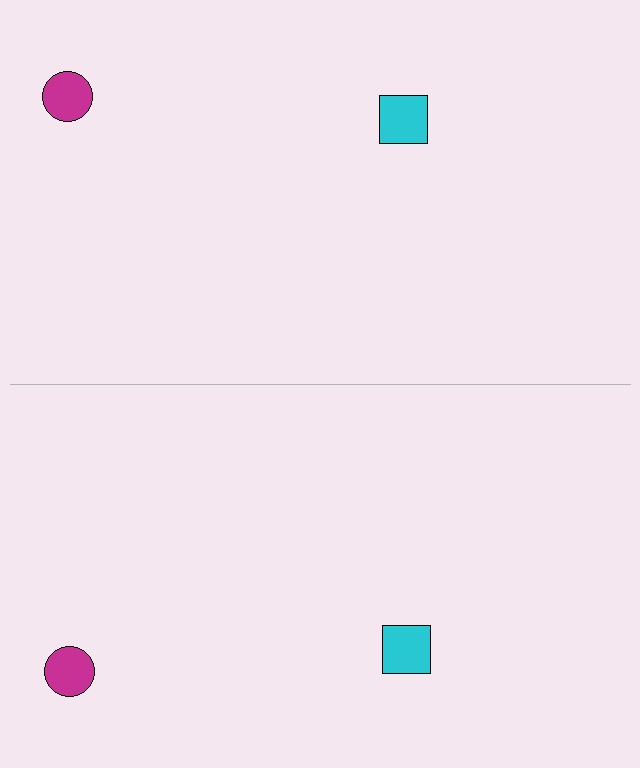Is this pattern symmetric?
Yes, this pattern has bilateral (reflection) symmetry.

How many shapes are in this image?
There are 4 shapes in this image.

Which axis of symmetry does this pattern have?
The pattern has a horizontal axis of symmetry running through the center of the image.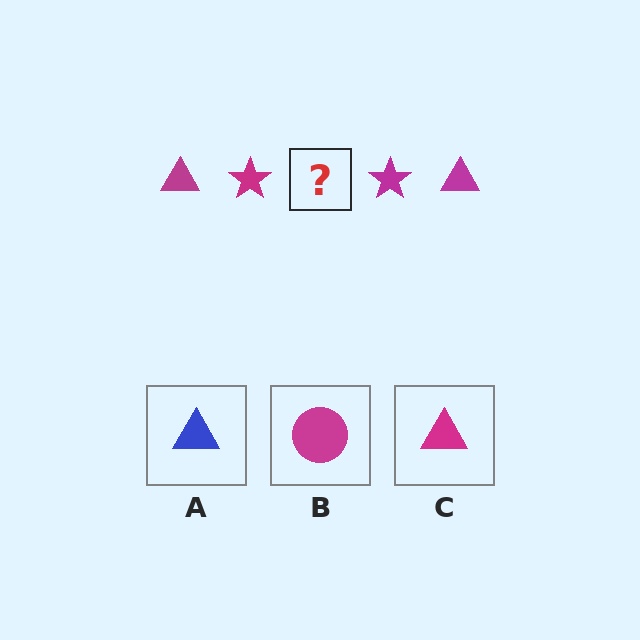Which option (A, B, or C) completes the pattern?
C.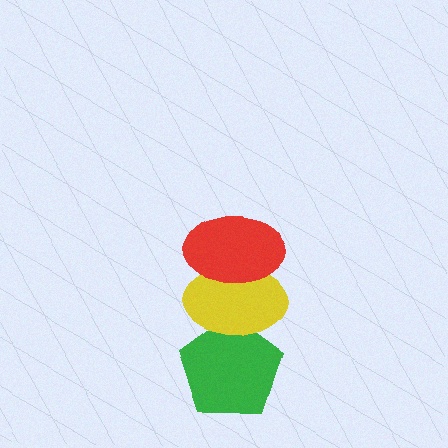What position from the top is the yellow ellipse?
The yellow ellipse is 2nd from the top.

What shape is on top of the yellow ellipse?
The red ellipse is on top of the yellow ellipse.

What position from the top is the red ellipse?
The red ellipse is 1st from the top.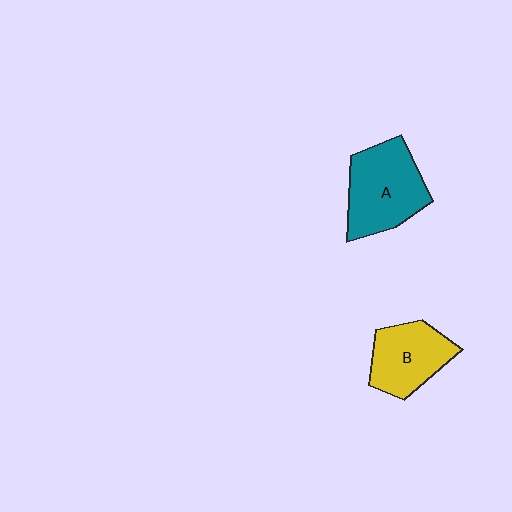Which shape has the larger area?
Shape A (teal).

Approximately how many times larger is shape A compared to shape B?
Approximately 1.2 times.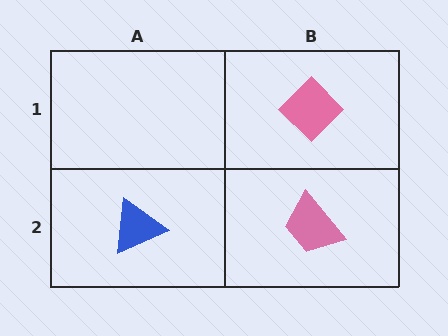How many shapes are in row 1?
1 shape.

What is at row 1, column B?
A pink diamond.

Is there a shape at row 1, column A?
No, that cell is empty.